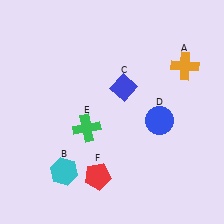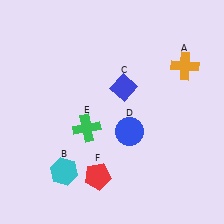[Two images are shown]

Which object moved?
The blue circle (D) moved left.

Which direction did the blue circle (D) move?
The blue circle (D) moved left.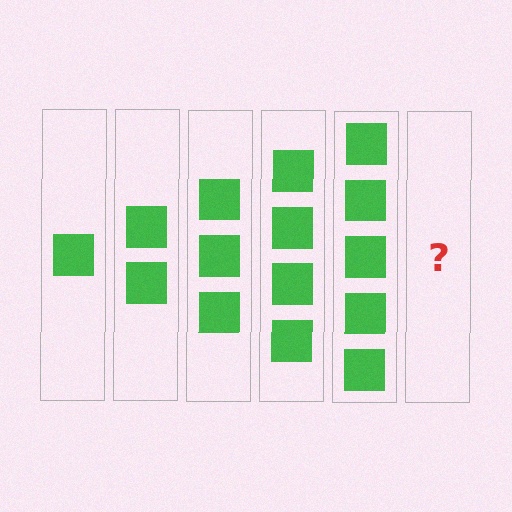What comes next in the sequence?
The next element should be 6 squares.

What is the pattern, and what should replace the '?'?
The pattern is that each step adds one more square. The '?' should be 6 squares.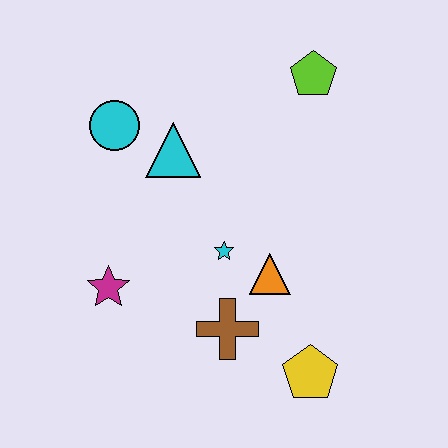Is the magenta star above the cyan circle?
No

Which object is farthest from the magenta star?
The lime pentagon is farthest from the magenta star.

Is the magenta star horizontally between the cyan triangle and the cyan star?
No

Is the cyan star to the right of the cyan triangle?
Yes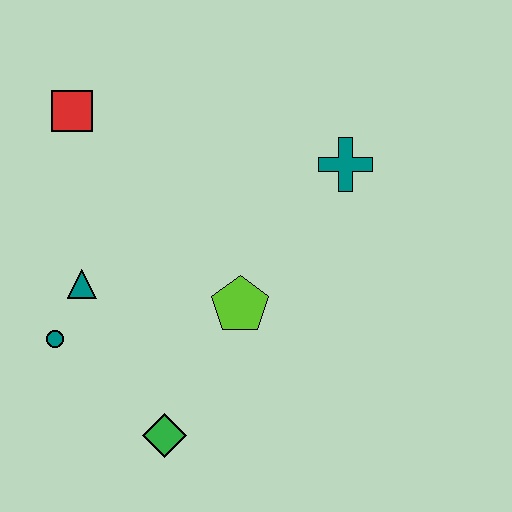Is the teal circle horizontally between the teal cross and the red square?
No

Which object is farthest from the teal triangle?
The teal cross is farthest from the teal triangle.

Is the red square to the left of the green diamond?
Yes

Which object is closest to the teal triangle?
The teal circle is closest to the teal triangle.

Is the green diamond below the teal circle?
Yes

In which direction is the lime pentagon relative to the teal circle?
The lime pentagon is to the right of the teal circle.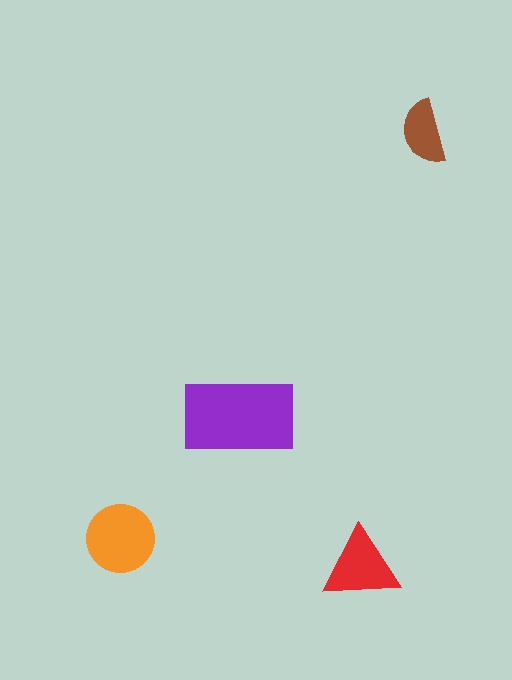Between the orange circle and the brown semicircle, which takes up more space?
The orange circle.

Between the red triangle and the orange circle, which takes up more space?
The orange circle.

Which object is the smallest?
The brown semicircle.